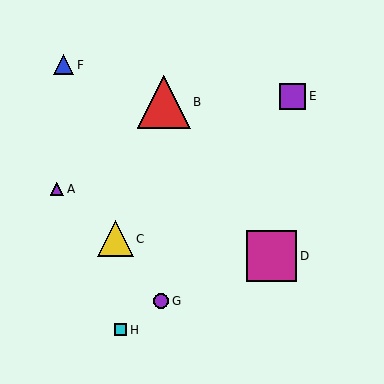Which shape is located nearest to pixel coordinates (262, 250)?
The magenta square (labeled D) at (271, 256) is nearest to that location.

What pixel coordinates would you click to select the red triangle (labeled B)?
Click at (164, 102) to select the red triangle B.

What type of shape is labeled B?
Shape B is a red triangle.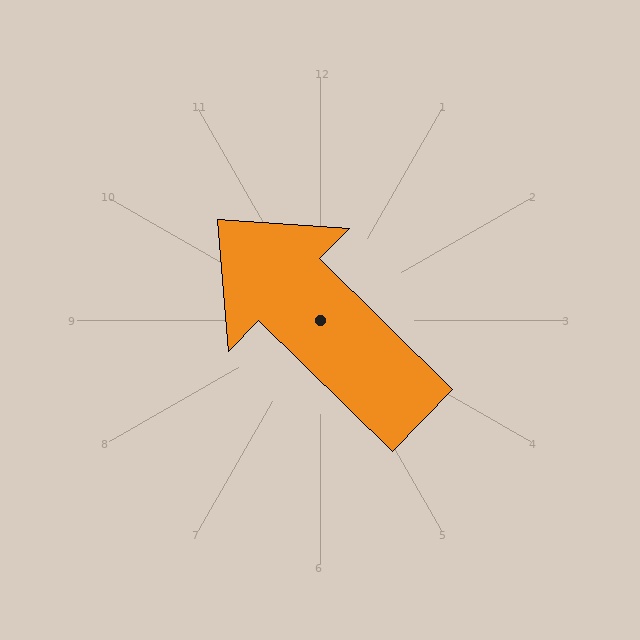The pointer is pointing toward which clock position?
Roughly 10 o'clock.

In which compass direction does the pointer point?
Northwest.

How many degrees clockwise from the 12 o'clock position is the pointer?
Approximately 314 degrees.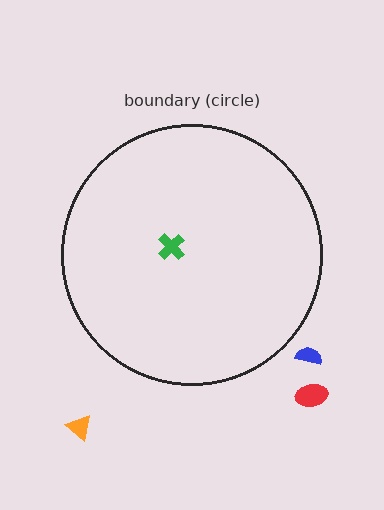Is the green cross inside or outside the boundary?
Inside.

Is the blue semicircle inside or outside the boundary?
Outside.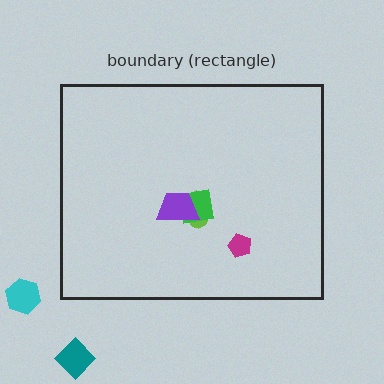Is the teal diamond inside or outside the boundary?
Outside.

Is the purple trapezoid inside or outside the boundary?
Inside.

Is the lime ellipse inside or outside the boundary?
Inside.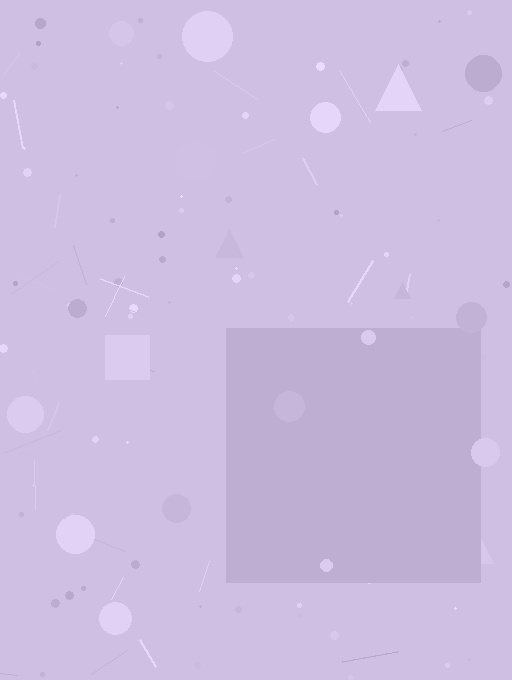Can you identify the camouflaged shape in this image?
The camouflaged shape is a square.